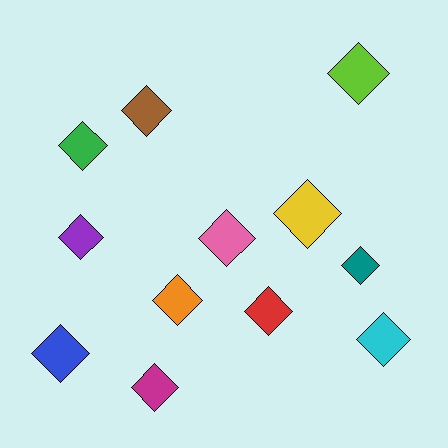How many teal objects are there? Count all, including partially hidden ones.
There is 1 teal object.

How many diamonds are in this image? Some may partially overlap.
There are 12 diamonds.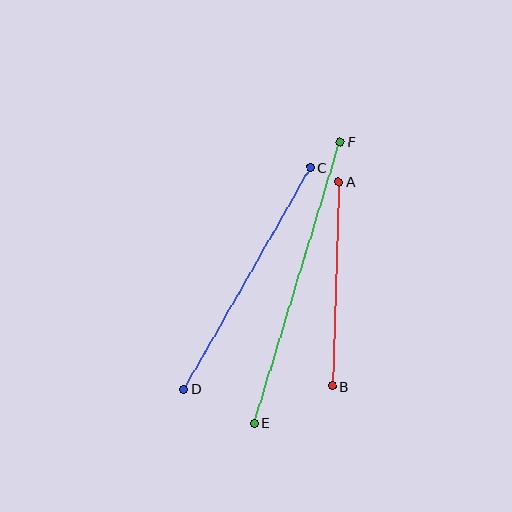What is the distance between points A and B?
The distance is approximately 204 pixels.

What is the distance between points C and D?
The distance is approximately 255 pixels.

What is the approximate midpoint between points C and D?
The midpoint is at approximately (247, 278) pixels.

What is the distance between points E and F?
The distance is approximately 295 pixels.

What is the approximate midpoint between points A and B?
The midpoint is at approximately (336, 284) pixels.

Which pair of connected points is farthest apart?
Points E and F are farthest apart.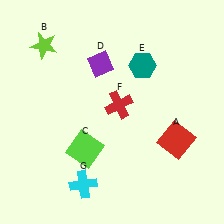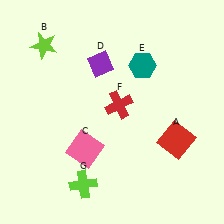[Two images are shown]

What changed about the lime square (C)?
In Image 1, C is lime. In Image 2, it changed to pink.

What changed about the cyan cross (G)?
In Image 1, G is cyan. In Image 2, it changed to lime.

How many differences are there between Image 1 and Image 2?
There are 2 differences between the two images.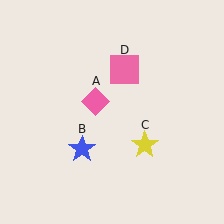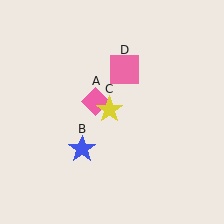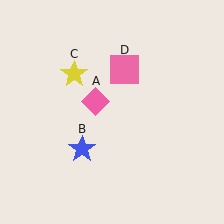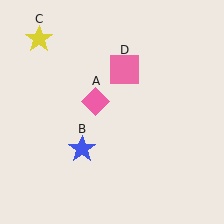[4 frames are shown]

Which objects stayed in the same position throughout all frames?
Pink diamond (object A) and blue star (object B) and pink square (object D) remained stationary.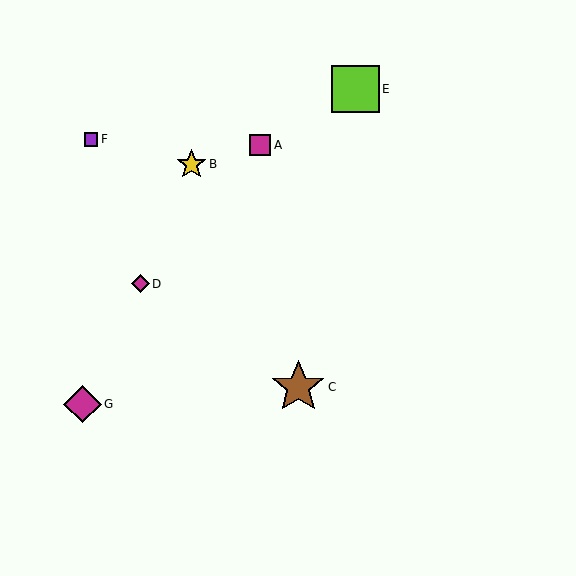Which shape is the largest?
The brown star (labeled C) is the largest.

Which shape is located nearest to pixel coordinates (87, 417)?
The magenta diamond (labeled G) at (82, 404) is nearest to that location.